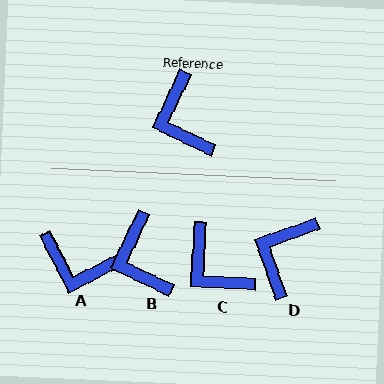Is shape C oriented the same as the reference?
No, it is off by about 22 degrees.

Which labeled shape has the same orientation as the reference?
B.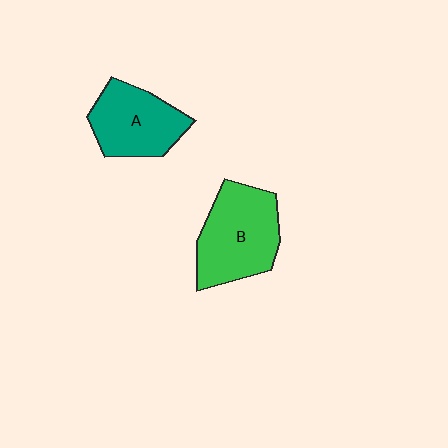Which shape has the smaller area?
Shape A (teal).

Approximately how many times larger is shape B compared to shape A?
Approximately 1.2 times.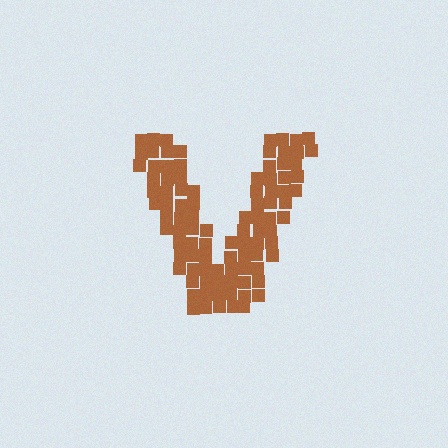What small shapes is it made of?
It is made of small squares.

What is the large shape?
The large shape is the letter V.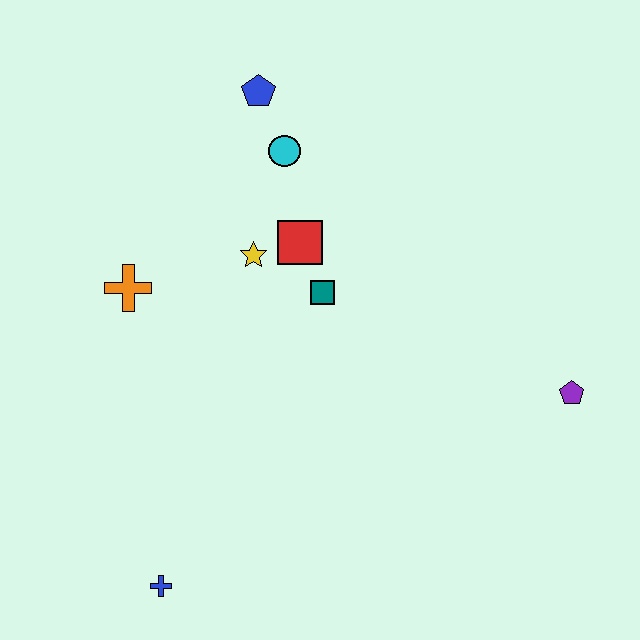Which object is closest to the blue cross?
The orange cross is closest to the blue cross.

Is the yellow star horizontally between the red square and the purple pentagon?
No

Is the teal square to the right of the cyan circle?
Yes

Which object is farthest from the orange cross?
The purple pentagon is farthest from the orange cross.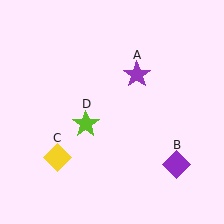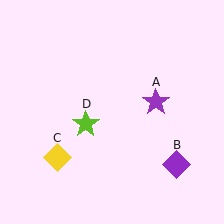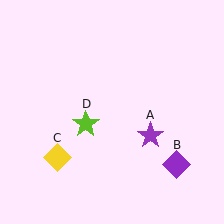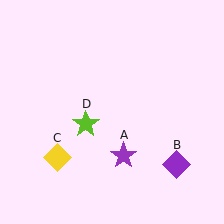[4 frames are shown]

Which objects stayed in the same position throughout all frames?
Purple diamond (object B) and yellow diamond (object C) and lime star (object D) remained stationary.